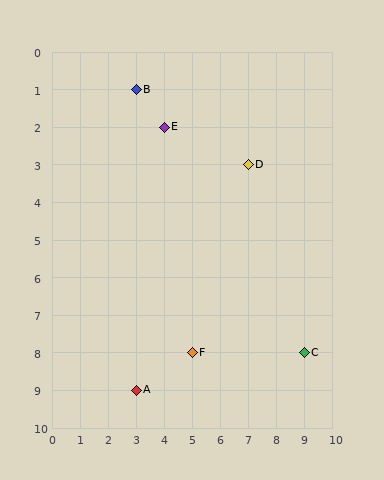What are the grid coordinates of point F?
Point F is at grid coordinates (5, 8).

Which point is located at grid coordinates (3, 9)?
Point A is at (3, 9).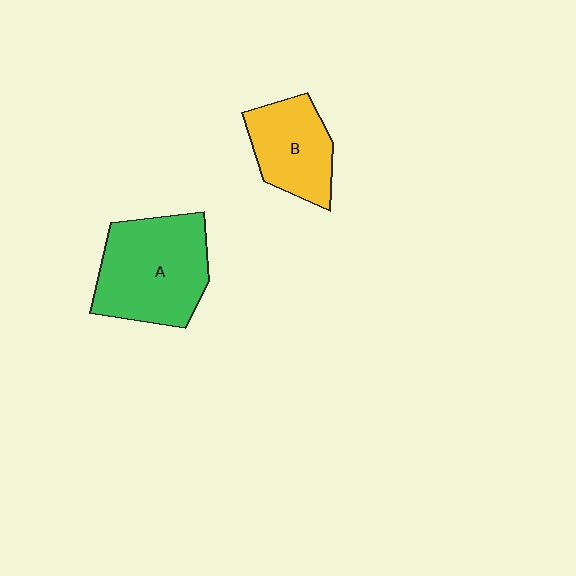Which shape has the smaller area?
Shape B (yellow).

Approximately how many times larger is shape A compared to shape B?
Approximately 1.5 times.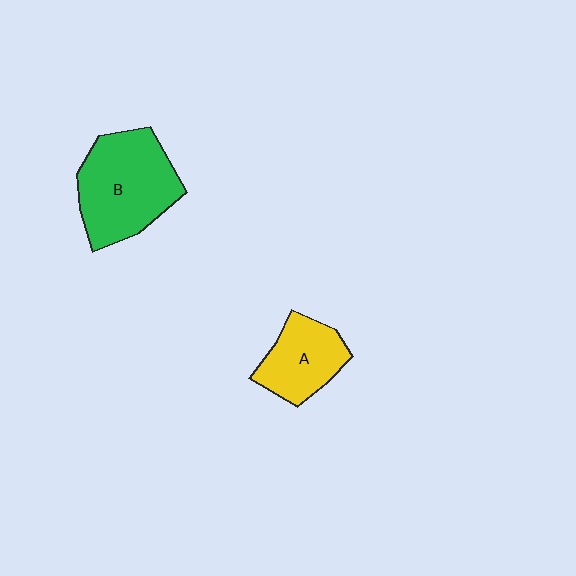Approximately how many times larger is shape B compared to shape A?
Approximately 1.6 times.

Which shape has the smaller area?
Shape A (yellow).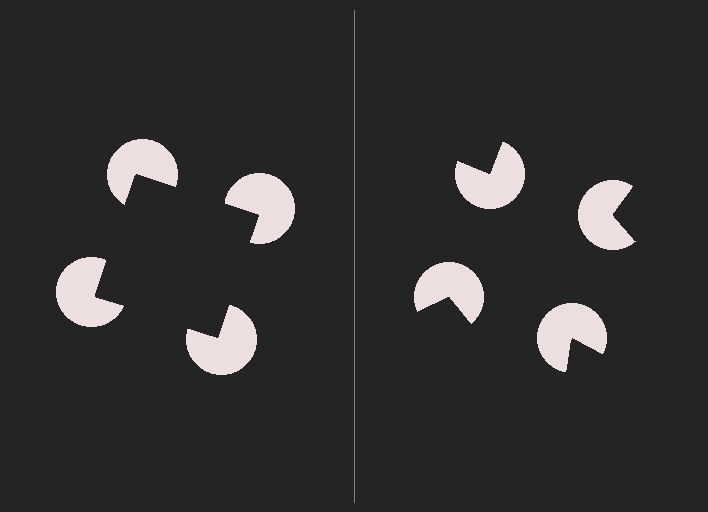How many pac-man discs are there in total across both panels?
8 — 4 on each side.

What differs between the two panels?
The pac-man discs are positioned identically on both sides; only the wedge orientations differ. On the left they align to a square; on the right they are misaligned.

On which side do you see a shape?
An illusory square appears on the left side. On the right side the wedge cuts are rotated, so no coherent shape forms.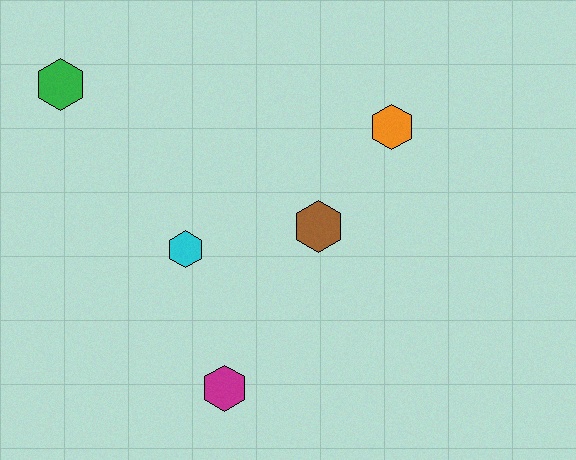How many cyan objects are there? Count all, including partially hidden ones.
There is 1 cyan object.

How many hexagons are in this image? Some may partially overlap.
There are 5 hexagons.